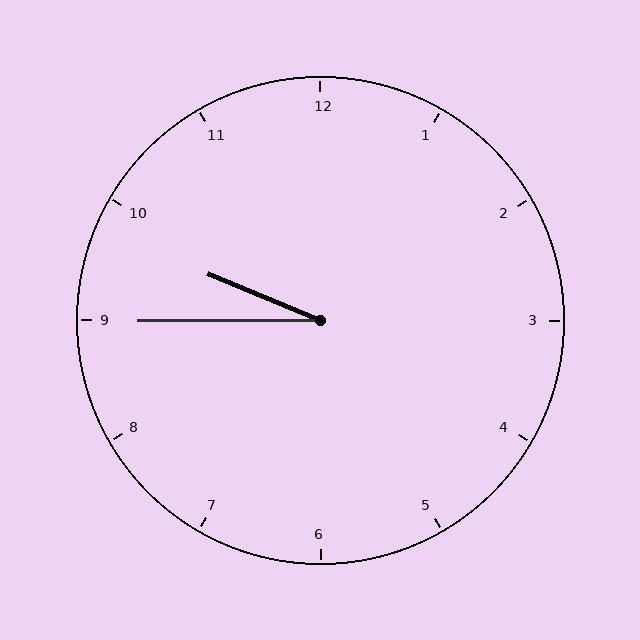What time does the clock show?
9:45.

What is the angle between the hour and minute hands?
Approximately 22 degrees.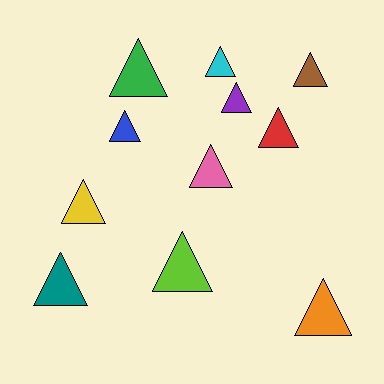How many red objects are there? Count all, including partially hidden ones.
There is 1 red object.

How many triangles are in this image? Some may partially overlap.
There are 11 triangles.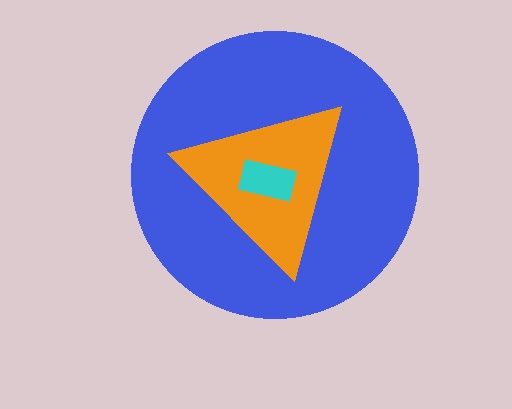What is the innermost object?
The cyan rectangle.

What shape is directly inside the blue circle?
The orange triangle.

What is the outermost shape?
The blue circle.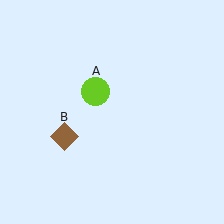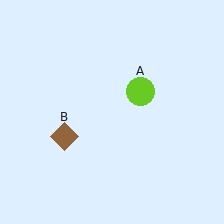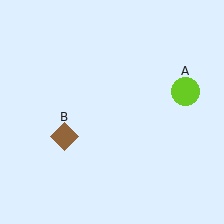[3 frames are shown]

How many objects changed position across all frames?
1 object changed position: lime circle (object A).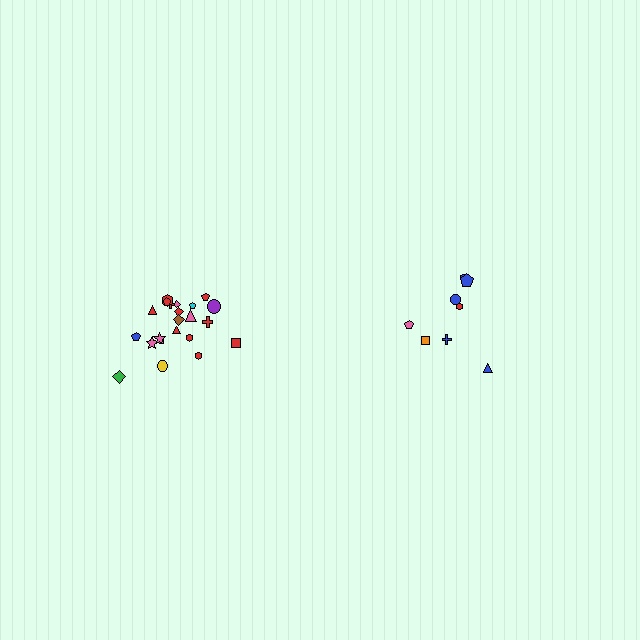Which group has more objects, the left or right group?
The left group.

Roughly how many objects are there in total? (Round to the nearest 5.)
Roughly 30 objects in total.